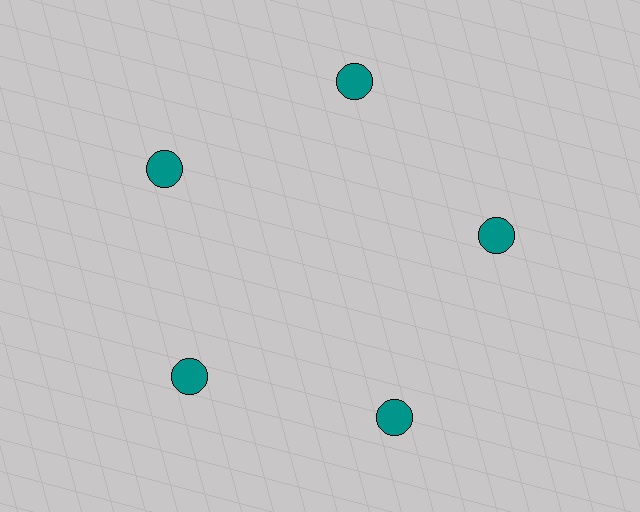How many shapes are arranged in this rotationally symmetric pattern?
There are 5 shapes, arranged in 5 groups of 1.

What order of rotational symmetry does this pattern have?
This pattern has 5-fold rotational symmetry.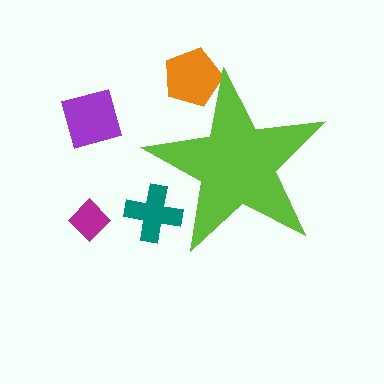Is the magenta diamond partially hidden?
No, the magenta diamond is fully visible.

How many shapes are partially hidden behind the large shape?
2 shapes are partially hidden.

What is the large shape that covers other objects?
A lime star.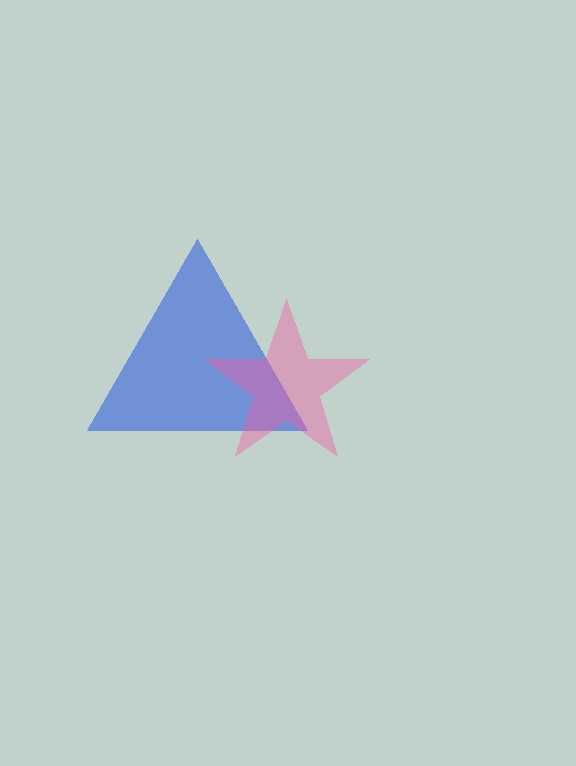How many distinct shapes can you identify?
There are 2 distinct shapes: a blue triangle, a pink star.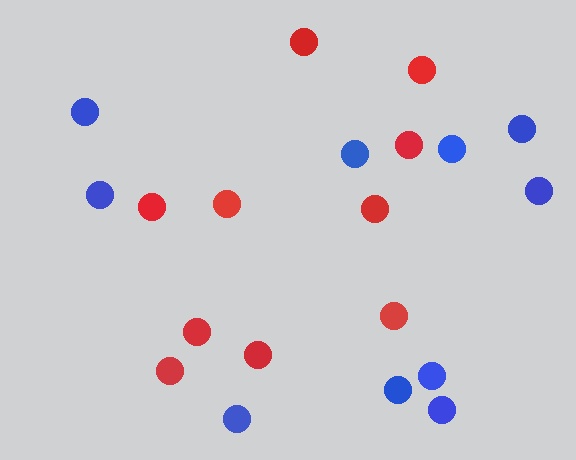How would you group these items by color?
There are 2 groups: one group of blue circles (10) and one group of red circles (10).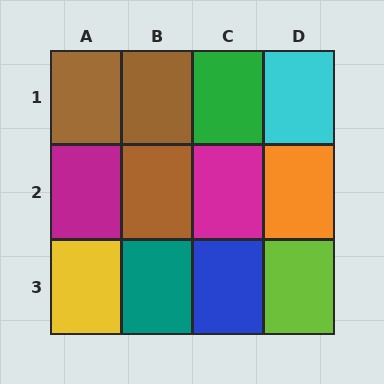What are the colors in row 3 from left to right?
Yellow, teal, blue, lime.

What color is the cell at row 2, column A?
Magenta.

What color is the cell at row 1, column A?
Brown.